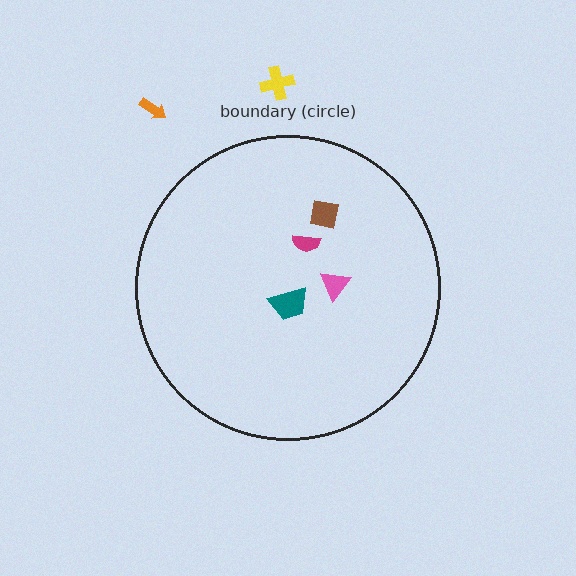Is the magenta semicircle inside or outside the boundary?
Inside.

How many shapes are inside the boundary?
4 inside, 2 outside.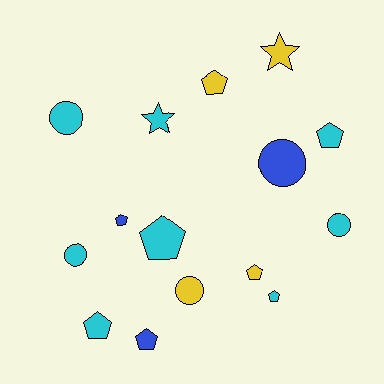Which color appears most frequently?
Cyan, with 8 objects.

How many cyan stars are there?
There is 1 cyan star.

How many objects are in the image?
There are 15 objects.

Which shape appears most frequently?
Pentagon, with 8 objects.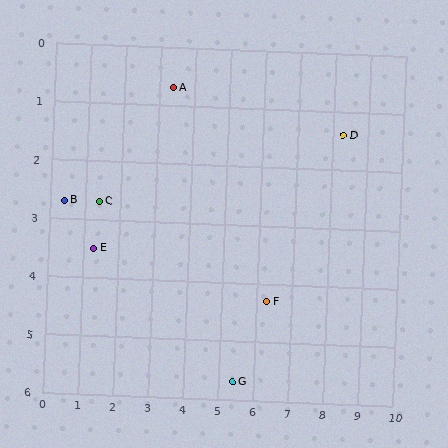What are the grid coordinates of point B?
Point B is at approximately (0.4, 2.7).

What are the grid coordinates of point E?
Point E is at approximately (1.3, 3.5).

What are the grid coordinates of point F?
Point F is at approximately (6.3, 4.3).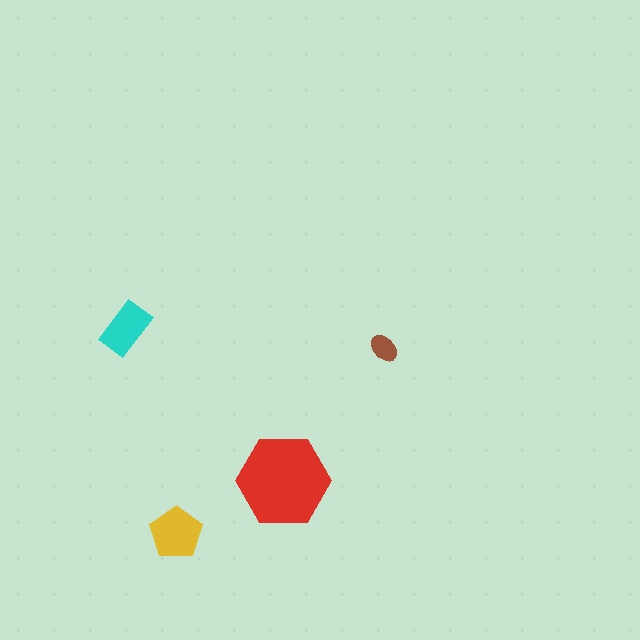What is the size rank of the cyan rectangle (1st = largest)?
3rd.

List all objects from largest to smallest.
The red hexagon, the yellow pentagon, the cyan rectangle, the brown ellipse.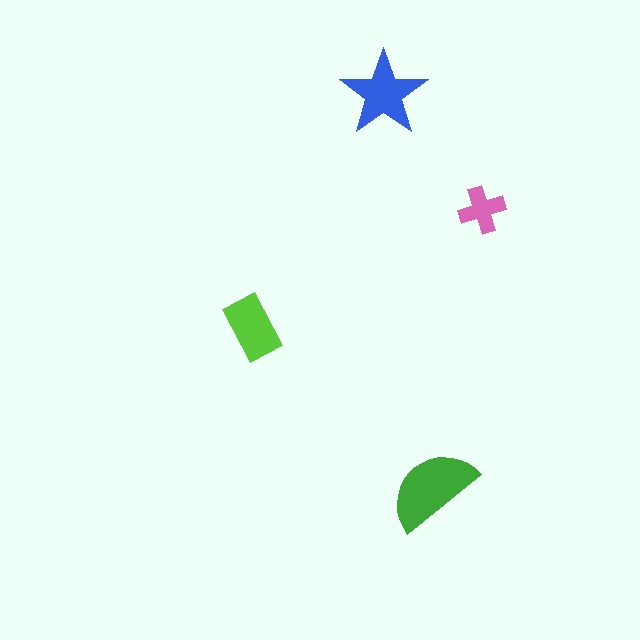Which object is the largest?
The green semicircle.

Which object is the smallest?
The pink cross.